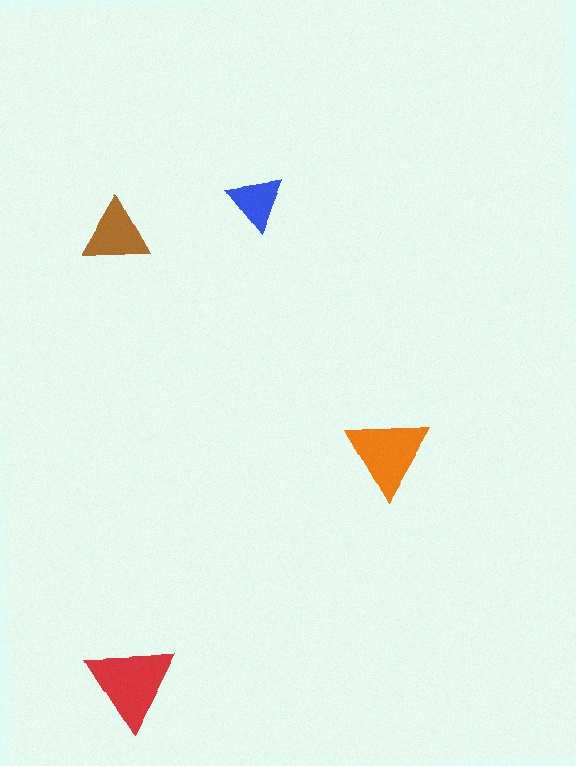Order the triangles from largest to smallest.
the red one, the orange one, the brown one, the blue one.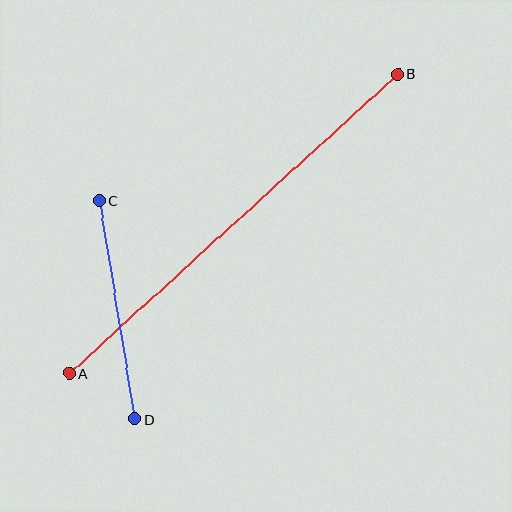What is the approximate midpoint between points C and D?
The midpoint is at approximately (117, 310) pixels.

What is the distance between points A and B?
The distance is approximately 444 pixels.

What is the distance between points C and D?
The distance is approximately 221 pixels.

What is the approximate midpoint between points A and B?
The midpoint is at approximately (234, 224) pixels.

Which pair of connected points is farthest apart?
Points A and B are farthest apart.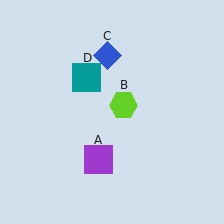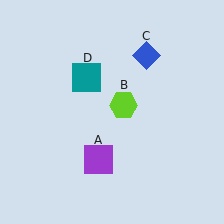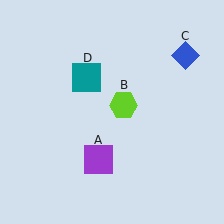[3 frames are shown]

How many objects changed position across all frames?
1 object changed position: blue diamond (object C).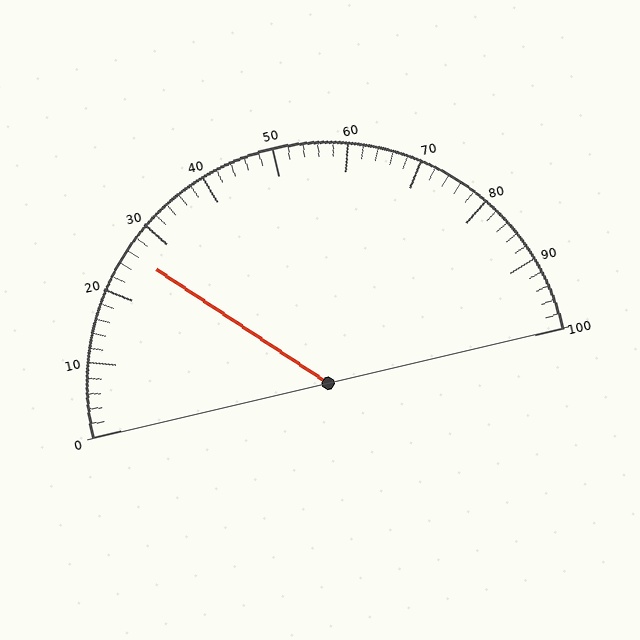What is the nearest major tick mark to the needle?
The nearest major tick mark is 30.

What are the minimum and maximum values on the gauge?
The gauge ranges from 0 to 100.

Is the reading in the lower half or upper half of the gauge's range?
The reading is in the lower half of the range (0 to 100).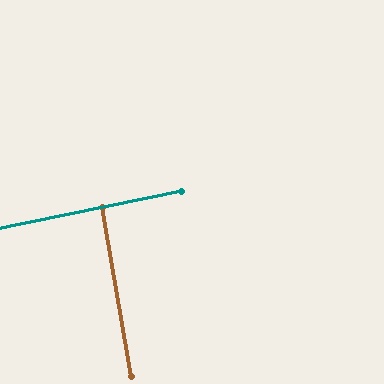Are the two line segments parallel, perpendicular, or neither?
Perpendicular — they meet at approximately 88°.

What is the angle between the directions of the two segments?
Approximately 88 degrees.